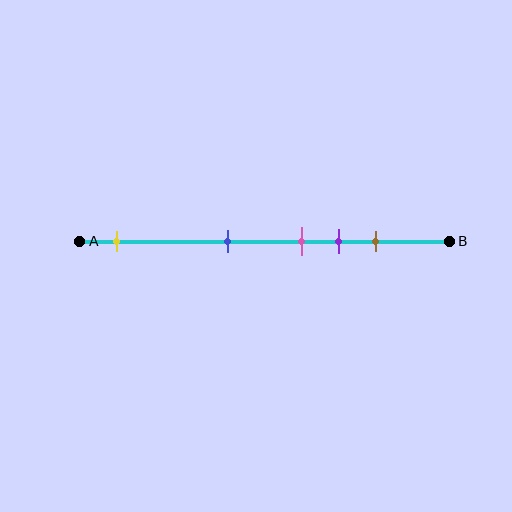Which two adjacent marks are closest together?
The pink and purple marks are the closest adjacent pair.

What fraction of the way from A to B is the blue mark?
The blue mark is approximately 40% (0.4) of the way from A to B.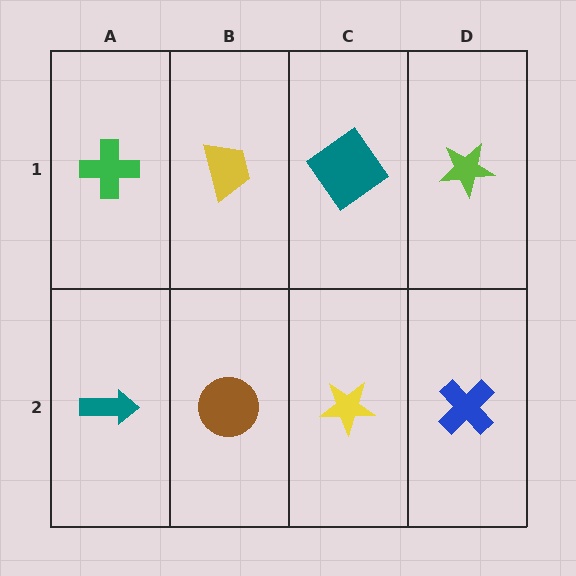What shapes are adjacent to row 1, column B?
A brown circle (row 2, column B), a green cross (row 1, column A), a teal diamond (row 1, column C).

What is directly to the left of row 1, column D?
A teal diamond.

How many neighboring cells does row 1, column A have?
2.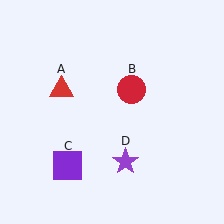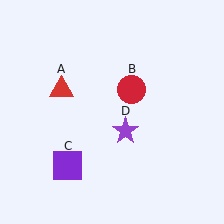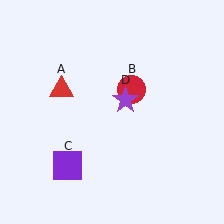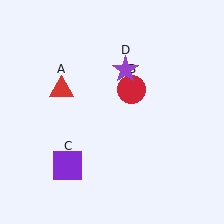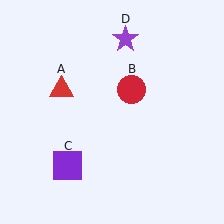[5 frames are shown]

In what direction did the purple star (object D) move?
The purple star (object D) moved up.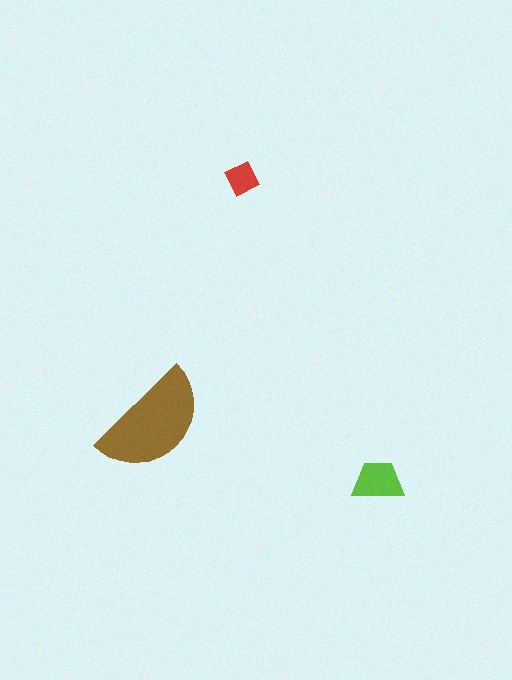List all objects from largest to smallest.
The brown semicircle, the lime trapezoid, the red square.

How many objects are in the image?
There are 3 objects in the image.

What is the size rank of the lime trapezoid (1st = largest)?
2nd.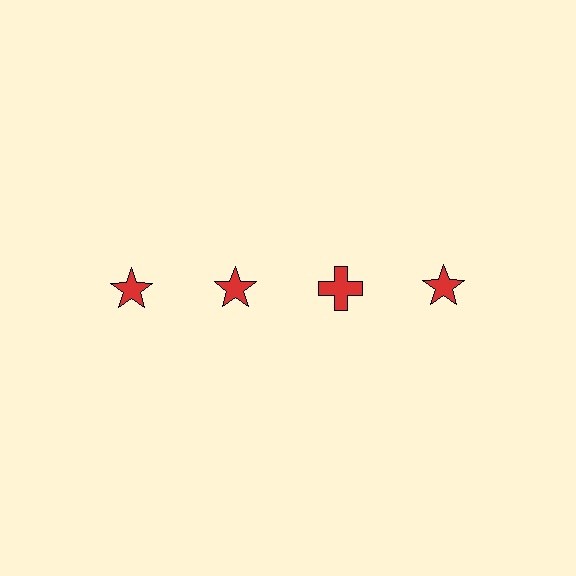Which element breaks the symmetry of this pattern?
The red cross in the top row, center column breaks the symmetry. All other shapes are red stars.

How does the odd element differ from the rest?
It has a different shape: cross instead of star.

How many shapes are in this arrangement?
There are 4 shapes arranged in a grid pattern.